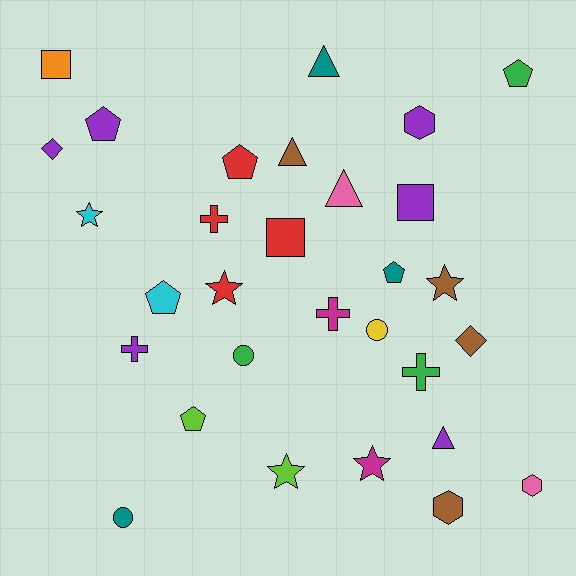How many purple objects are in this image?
There are 6 purple objects.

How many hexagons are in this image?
There are 3 hexagons.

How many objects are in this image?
There are 30 objects.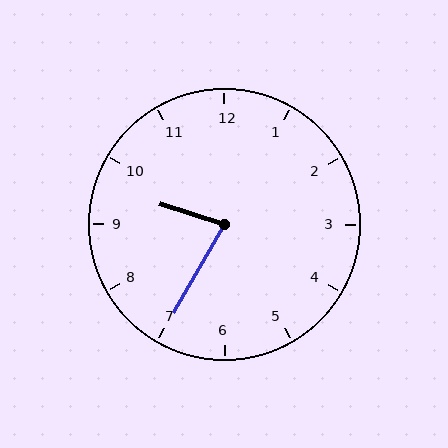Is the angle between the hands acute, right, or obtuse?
It is acute.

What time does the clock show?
9:35.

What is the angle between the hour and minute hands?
Approximately 78 degrees.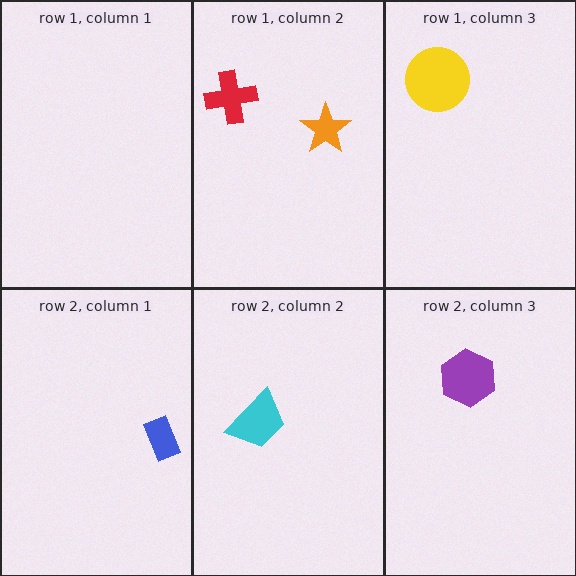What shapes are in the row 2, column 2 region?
The cyan trapezoid.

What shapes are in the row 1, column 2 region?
The red cross, the orange star.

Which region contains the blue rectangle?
The row 2, column 1 region.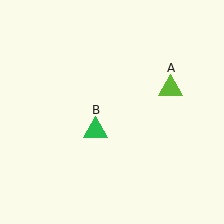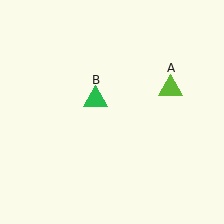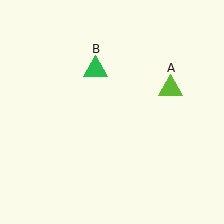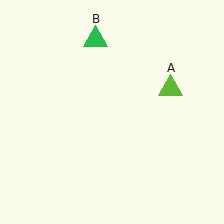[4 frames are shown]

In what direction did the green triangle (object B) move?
The green triangle (object B) moved up.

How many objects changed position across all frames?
1 object changed position: green triangle (object B).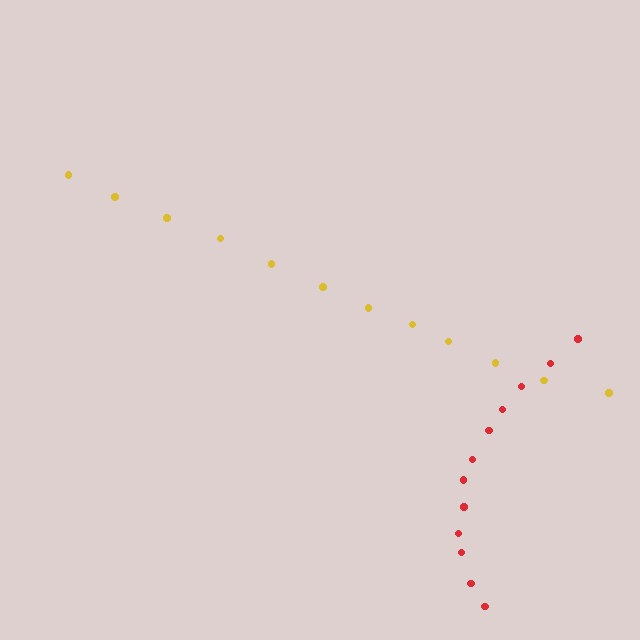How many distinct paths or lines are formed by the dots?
There are 2 distinct paths.